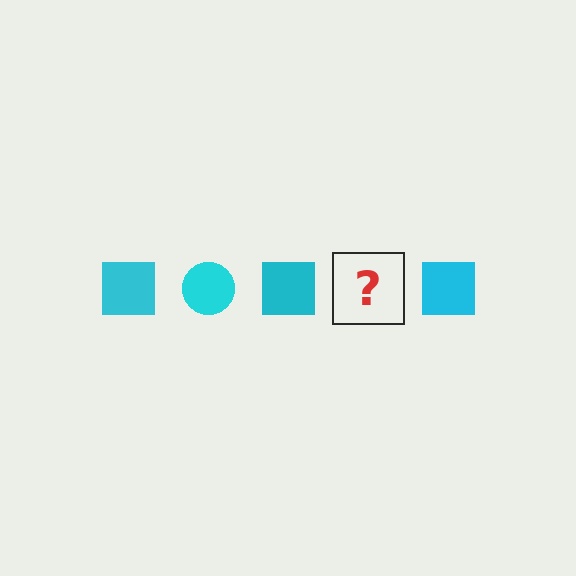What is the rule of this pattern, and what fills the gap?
The rule is that the pattern cycles through square, circle shapes in cyan. The gap should be filled with a cyan circle.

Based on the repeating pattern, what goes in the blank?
The blank should be a cyan circle.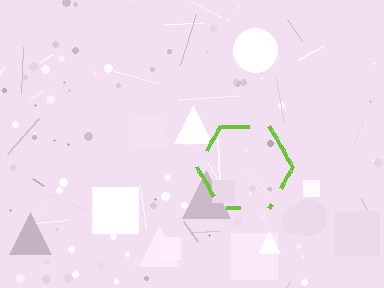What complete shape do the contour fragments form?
The contour fragments form a hexagon.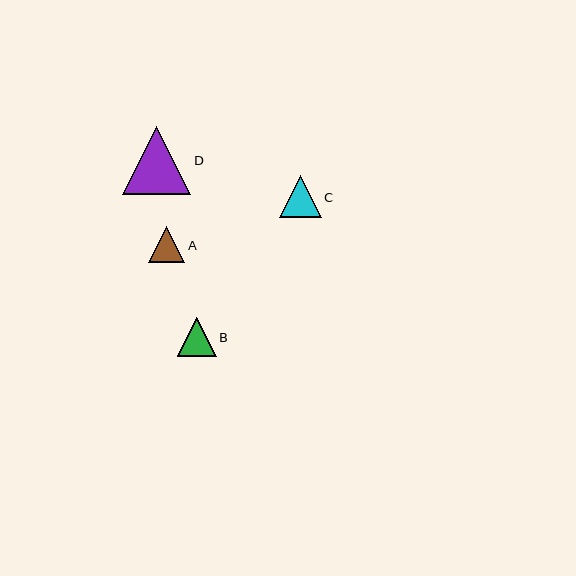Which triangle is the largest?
Triangle D is the largest with a size of approximately 68 pixels.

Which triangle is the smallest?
Triangle A is the smallest with a size of approximately 36 pixels.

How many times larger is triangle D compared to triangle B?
Triangle D is approximately 1.7 times the size of triangle B.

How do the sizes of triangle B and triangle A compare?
Triangle B and triangle A are approximately the same size.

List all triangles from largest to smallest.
From largest to smallest: D, C, B, A.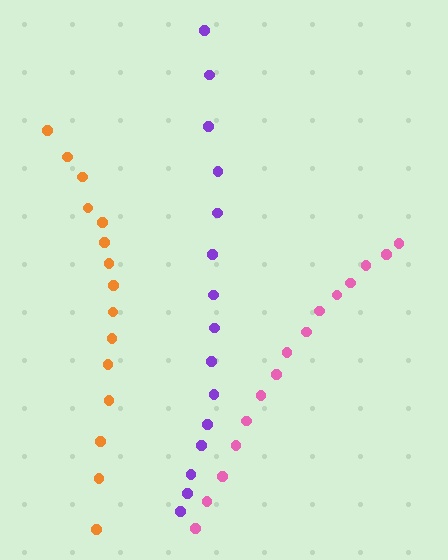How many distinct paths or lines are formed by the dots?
There are 3 distinct paths.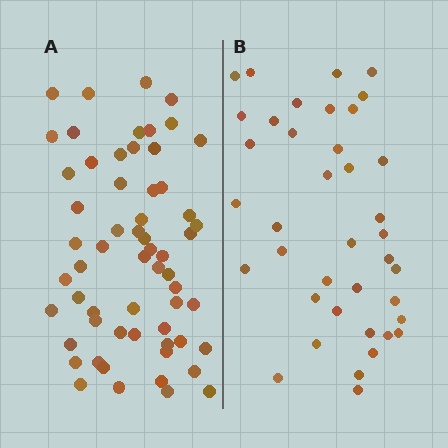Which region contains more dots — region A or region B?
Region A (the left region) has more dots.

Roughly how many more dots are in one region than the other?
Region A has approximately 20 more dots than region B.